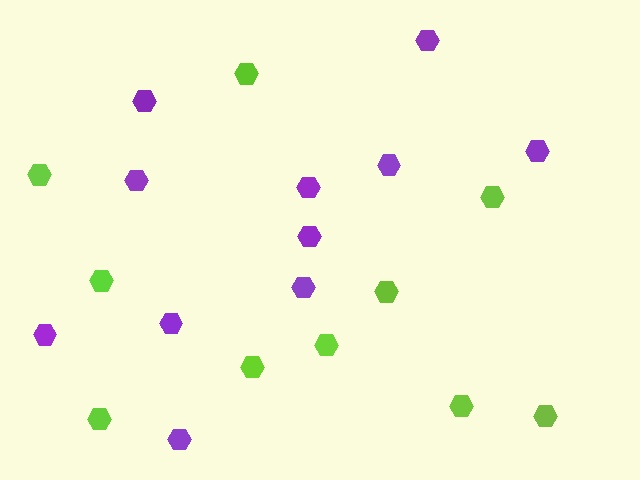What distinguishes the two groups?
There are 2 groups: one group of purple hexagons (11) and one group of lime hexagons (10).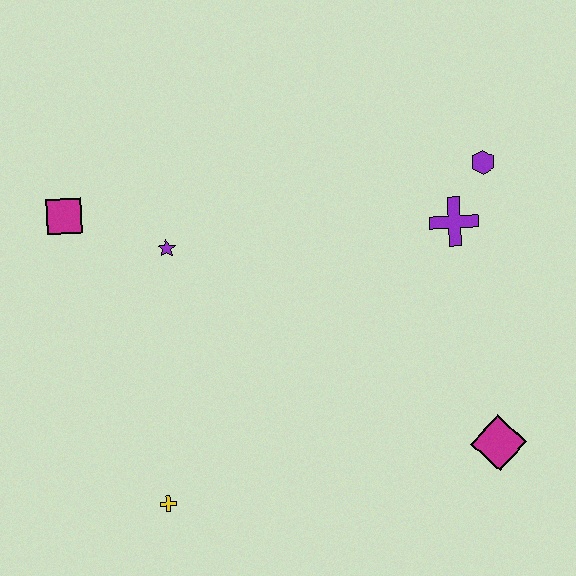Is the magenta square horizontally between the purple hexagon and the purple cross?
No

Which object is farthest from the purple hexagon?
The yellow cross is farthest from the purple hexagon.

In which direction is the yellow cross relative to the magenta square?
The yellow cross is below the magenta square.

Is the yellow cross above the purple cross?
No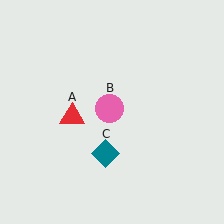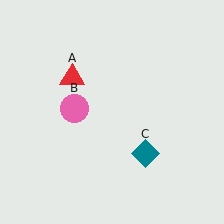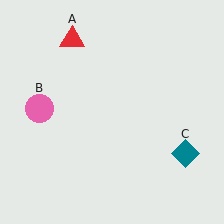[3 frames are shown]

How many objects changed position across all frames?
3 objects changed position: red triangle (object A), pink circle (object B), teal diamond (object C).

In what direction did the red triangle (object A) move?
The red triangle (object A) moved up.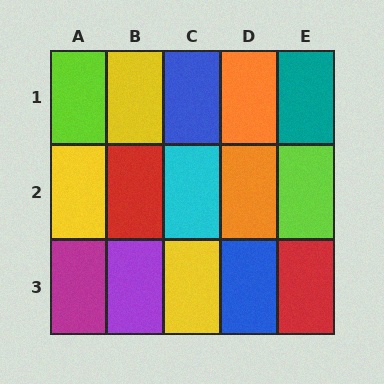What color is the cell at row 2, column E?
Lime.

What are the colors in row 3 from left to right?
Magenta, purple, yellow, blue, red.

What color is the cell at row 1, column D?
Orange.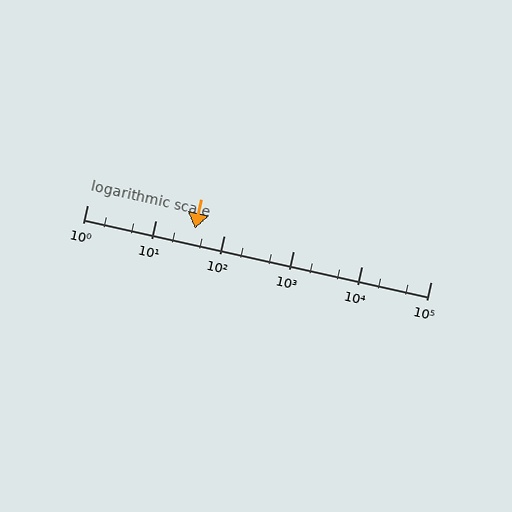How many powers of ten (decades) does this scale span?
The scale spans 5 decades, from 1 to 100000.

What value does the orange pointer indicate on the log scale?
The pointer indicates approximately 37.